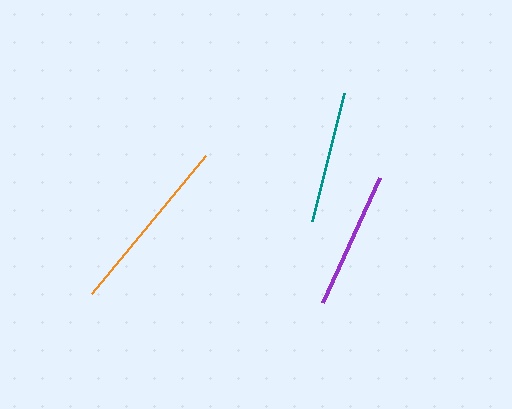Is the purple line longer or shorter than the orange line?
The orange line is longer than the purple line.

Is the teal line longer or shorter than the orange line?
The orange line is longer than the teal line.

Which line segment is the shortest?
The teal line is the shortest at approximately 132 pixels.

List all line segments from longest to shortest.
From longest to shortest: orange, purple, teal.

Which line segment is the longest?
The orange line is the longest at approximately 179 pixels.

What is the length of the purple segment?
The purple segment is approximately 138 pixels long.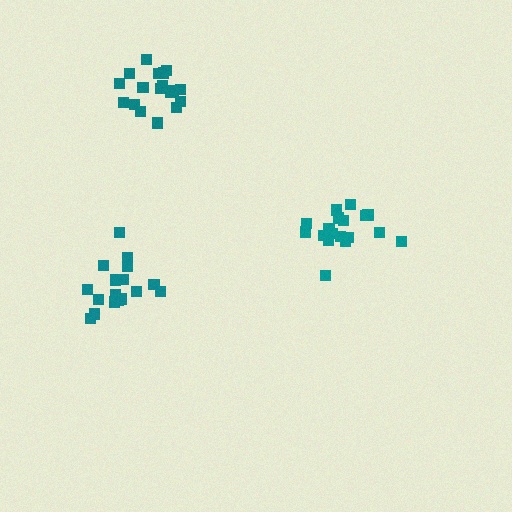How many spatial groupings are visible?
There are 3 spatial groupings.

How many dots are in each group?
Group 1: 20 dots, Group 2: 17 dots, Group 3: 18 dots (55 total).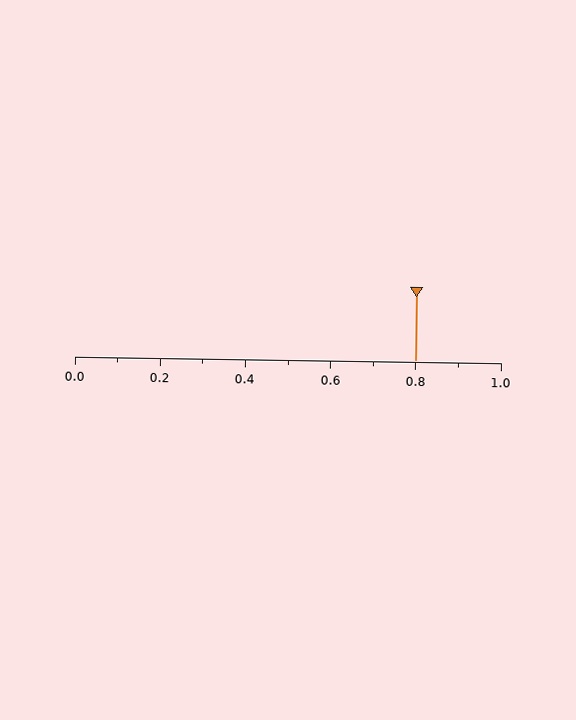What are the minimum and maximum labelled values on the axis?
The axis runs from 0.0 to 1.0.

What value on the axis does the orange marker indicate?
The marker indicates approximately 0.8.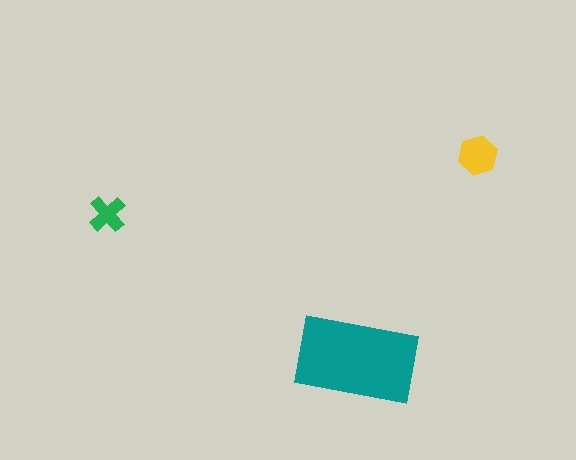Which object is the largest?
The teal rectangle.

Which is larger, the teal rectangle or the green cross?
The teal rectangle.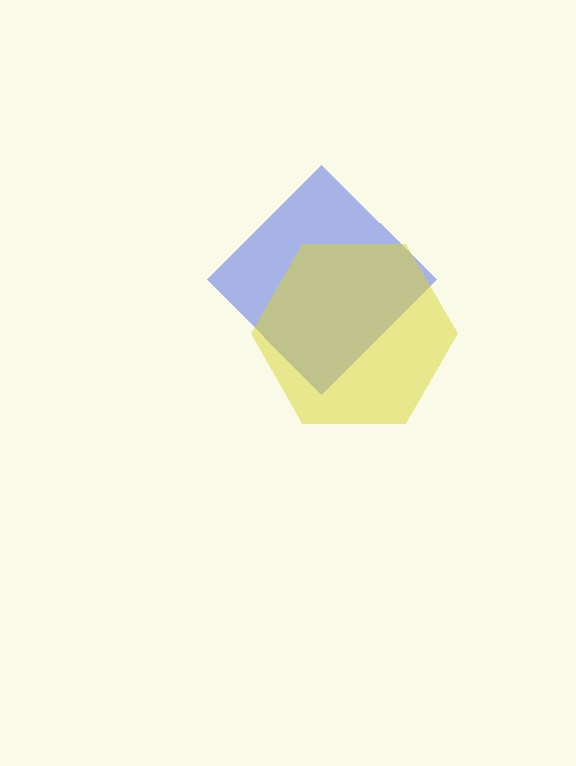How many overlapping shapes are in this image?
There are 2 overlapping shapes in the image.